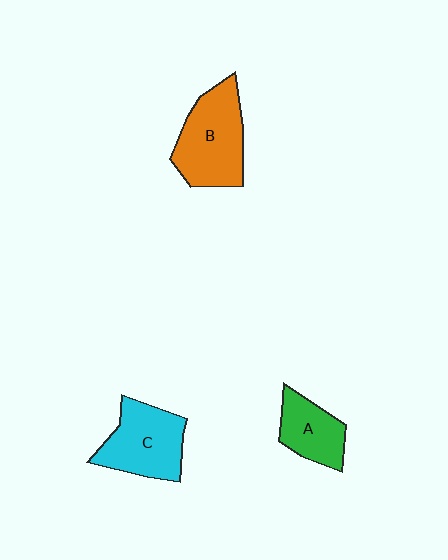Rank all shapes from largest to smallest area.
From largest to smallest: B (orange), C (cyan), A (green).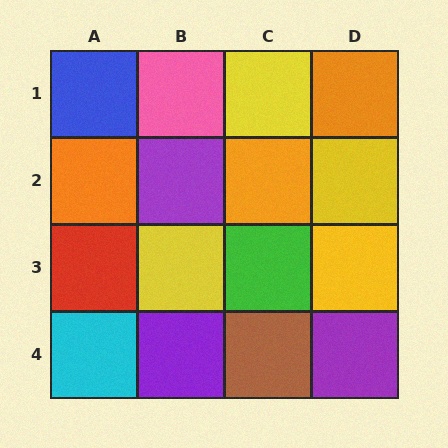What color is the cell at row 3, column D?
Yellow.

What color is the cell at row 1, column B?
Pink.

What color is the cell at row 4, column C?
Brown.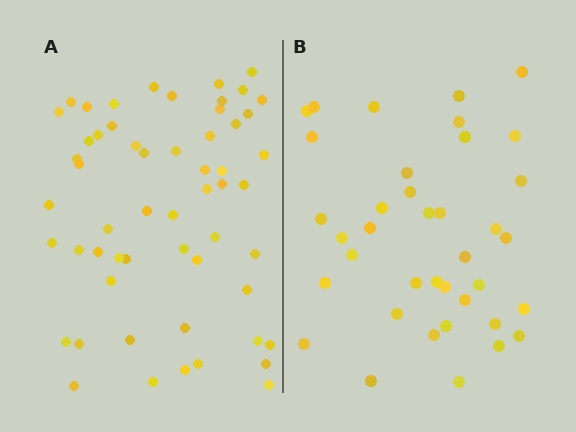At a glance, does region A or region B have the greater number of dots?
Region A (the left region) has more dots.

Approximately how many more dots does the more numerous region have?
Region A has approximately 20 more dots than region B.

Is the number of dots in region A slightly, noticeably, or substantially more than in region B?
Region A has substantially more. The ratio is roughly 1.5 to 1.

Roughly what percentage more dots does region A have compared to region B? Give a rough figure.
About 45% more.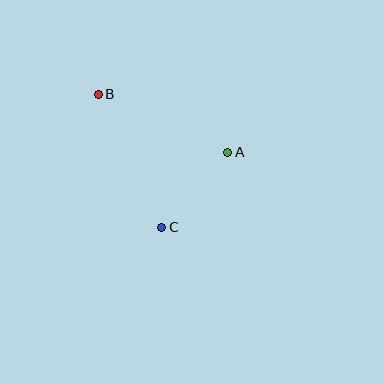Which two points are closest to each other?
Points A and C are closest to each other.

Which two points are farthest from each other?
Points B and C are farthest from each other.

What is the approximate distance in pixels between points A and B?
The distance between A and B is approximately 142 pixels.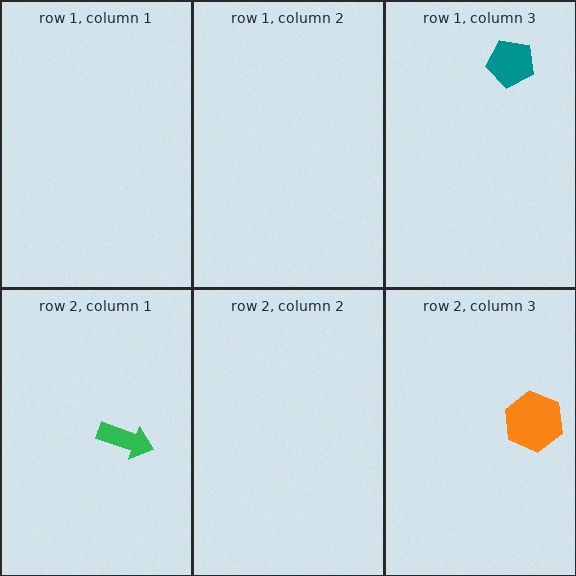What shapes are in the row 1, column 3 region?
The teal pentagon.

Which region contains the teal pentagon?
The row 1, column 3 region.